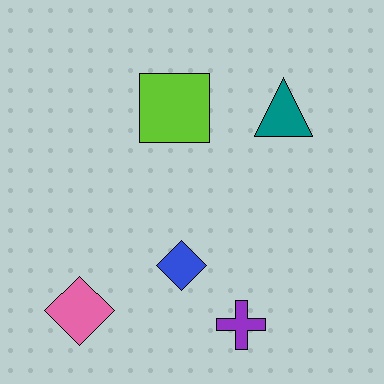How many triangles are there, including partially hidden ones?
There is 1 triangle.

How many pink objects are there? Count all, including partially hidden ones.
There is 1 pink object.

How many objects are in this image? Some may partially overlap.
There are 5 objects.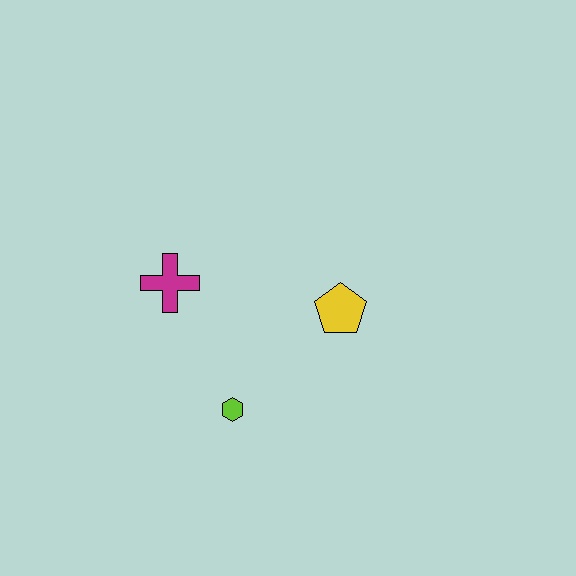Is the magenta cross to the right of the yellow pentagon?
No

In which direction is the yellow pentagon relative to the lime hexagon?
The yellow pentagon is to the right of the lime hexagon.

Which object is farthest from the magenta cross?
The yellow pentagon is farthest from the magenta cross.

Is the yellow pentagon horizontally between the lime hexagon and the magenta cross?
No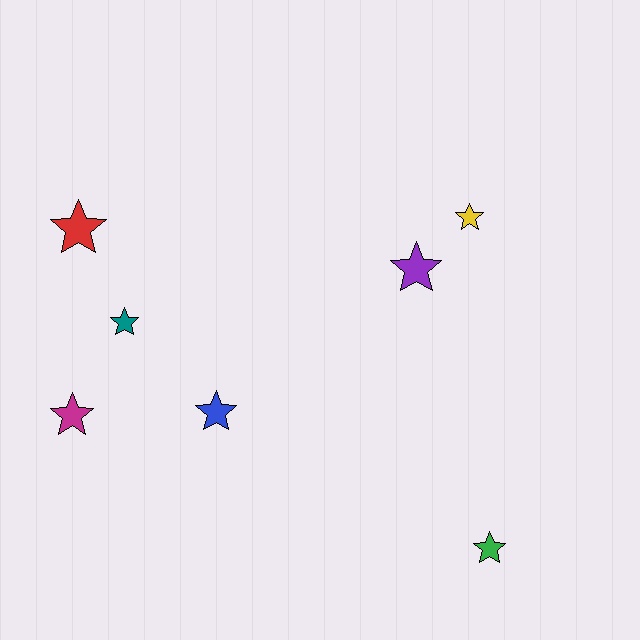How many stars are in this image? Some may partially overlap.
There are 7 stars.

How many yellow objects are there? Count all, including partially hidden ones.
There is 1 yellow object.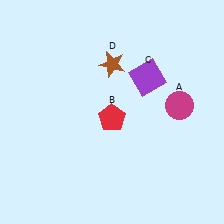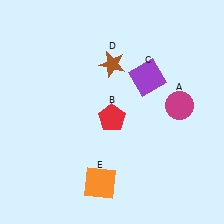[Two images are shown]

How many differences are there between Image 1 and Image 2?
There is 1 difference between the two images.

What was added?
An orange square (E) was added in Image 2.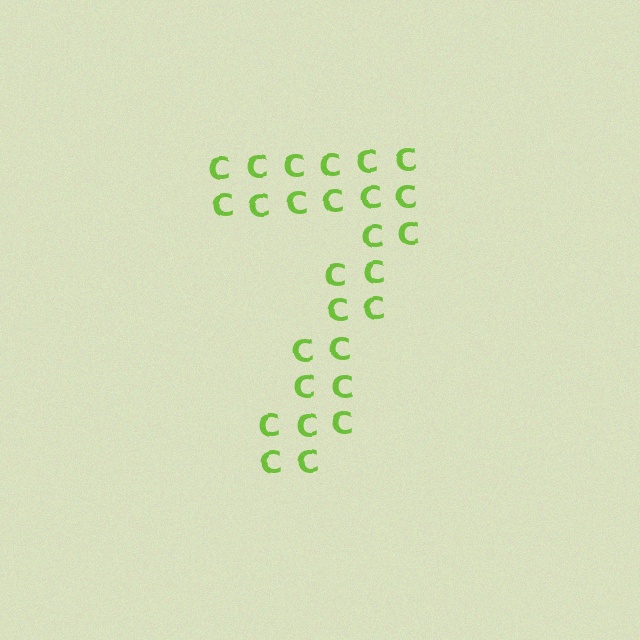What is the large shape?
The large shape is the digit 7.